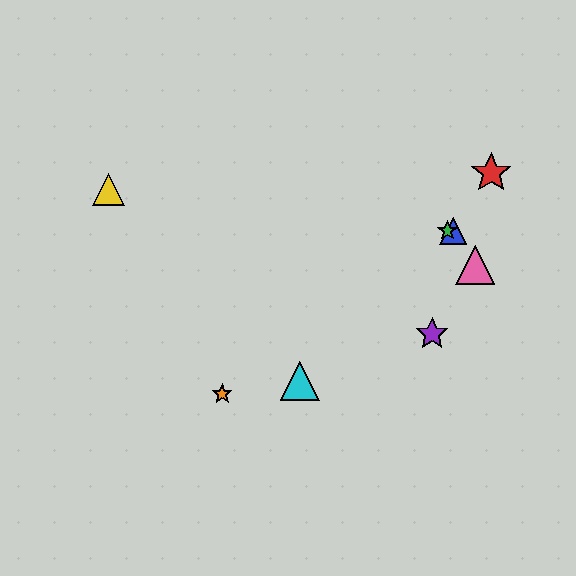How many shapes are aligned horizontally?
2 shapes (the blue triangle, the green star) are aligned horizontally.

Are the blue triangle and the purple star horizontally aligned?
No, the blue triangle is at y≈231 and the purple star is at y≈334.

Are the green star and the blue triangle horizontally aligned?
Yes, both are at y≈231.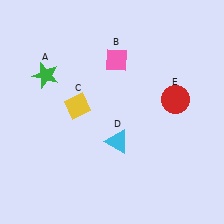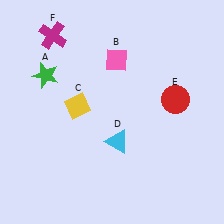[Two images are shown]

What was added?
A magenta cross (F) was added in Image 2.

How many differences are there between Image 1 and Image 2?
There is 1 difference between the two images.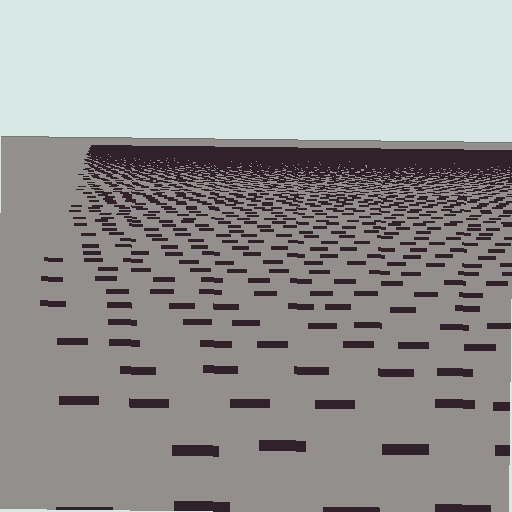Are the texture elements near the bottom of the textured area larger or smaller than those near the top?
Larger. Near the bottom, elements are closer to the viewer and appear at a bigger on-screen size.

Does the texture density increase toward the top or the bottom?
Density increases toward the top.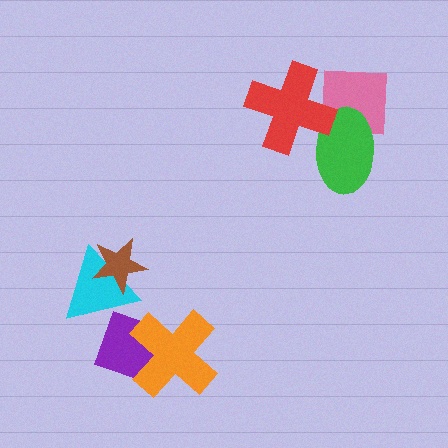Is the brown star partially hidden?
No, no other shape covers it.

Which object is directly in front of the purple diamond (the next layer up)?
The cyan triangle is directly in front of the purple diamond.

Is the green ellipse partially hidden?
Yes, it is partially covered by another shape.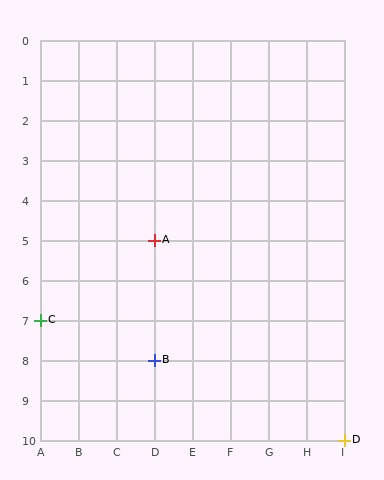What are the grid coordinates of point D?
Point D is at grid coordinates (I, 10).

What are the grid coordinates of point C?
Point C is at grid coordinates (A, 7).